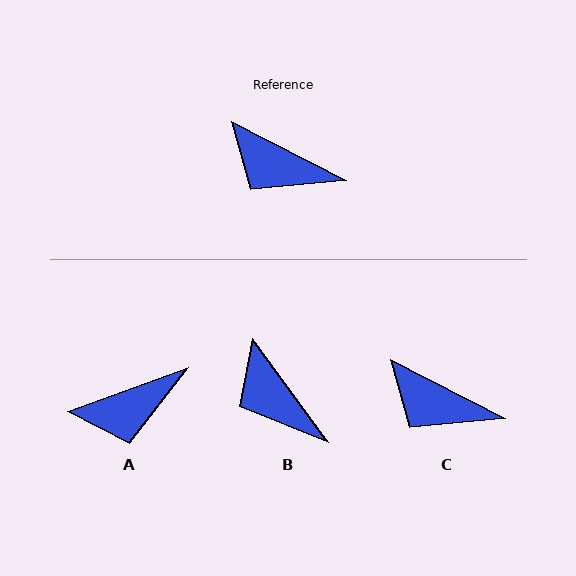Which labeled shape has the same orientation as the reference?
C.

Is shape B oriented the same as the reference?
No, it is off by about 27 degrees.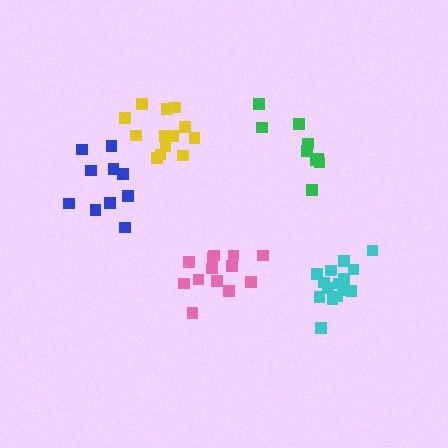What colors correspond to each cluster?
The clusters are colored: green, pink, cyan, blue, yellow.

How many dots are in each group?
Group 1: 9 dots, Group 2: 13 dots, Group 3: 15 dots, Group 4: 10 dots, Group 5: 14 dots (61 total).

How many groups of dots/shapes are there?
There are 5 groups.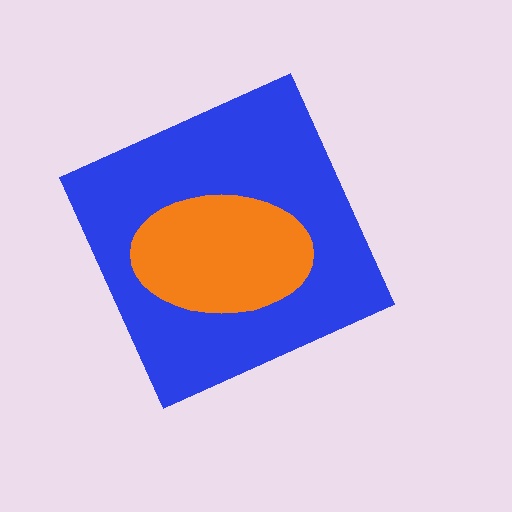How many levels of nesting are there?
2.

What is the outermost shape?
The blue diamond.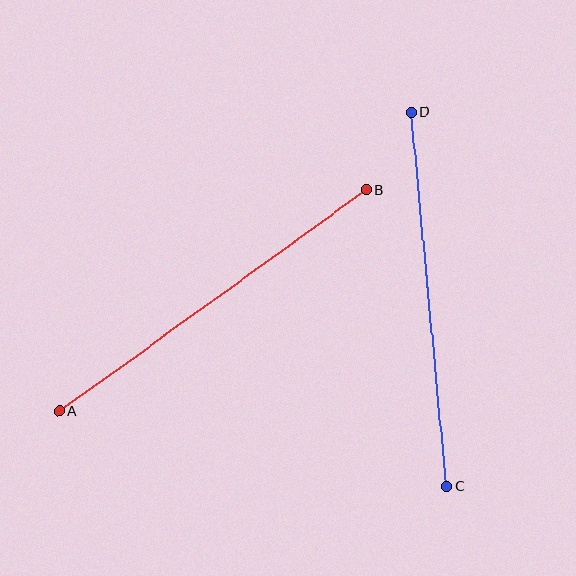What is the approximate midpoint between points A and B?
The midpoint is at approximately (213, 300) pixels.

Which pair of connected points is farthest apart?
Points A and B are farthest apart.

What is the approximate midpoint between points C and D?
The midpoint is at approximately (429, 299) pixels.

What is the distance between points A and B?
The distance is approximately 378 pixels.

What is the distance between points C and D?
The distance is approximately 376 pixels.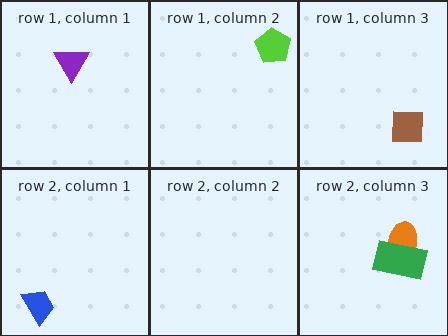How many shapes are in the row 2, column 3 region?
2.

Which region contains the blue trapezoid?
The row 2, column 1 region.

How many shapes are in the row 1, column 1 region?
1.